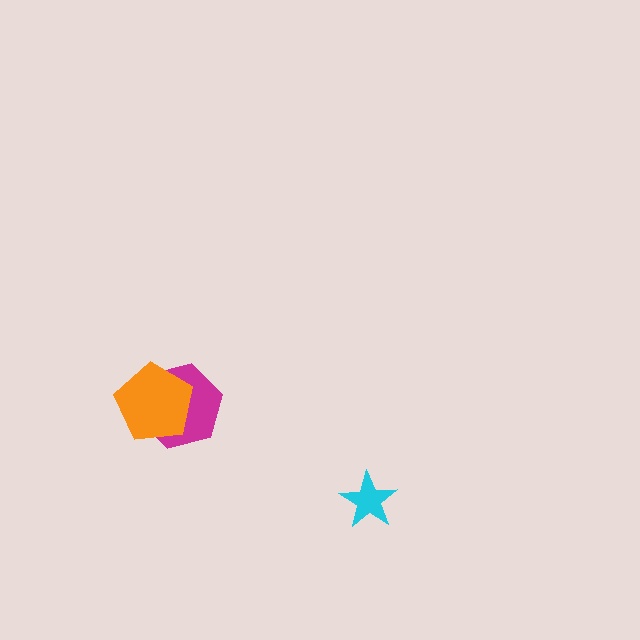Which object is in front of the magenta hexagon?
The orange pentagon is in front of the magenta hexagon.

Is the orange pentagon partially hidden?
No, no other shape covers it.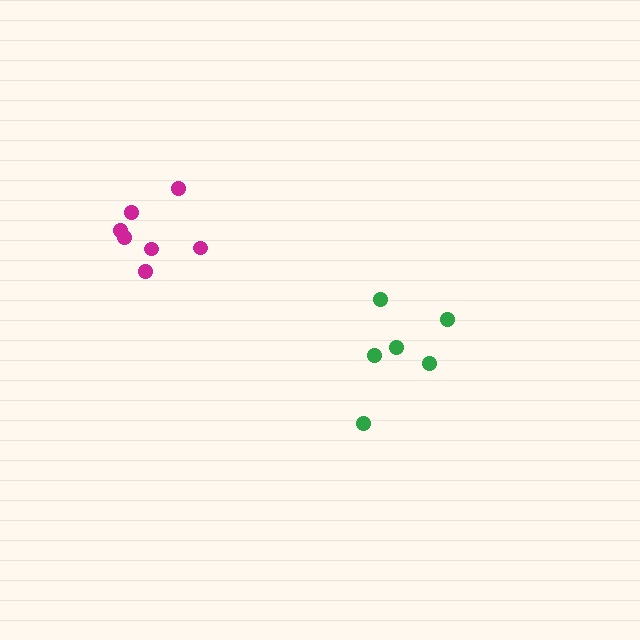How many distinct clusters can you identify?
There are 2 distinct clusters.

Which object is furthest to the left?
The magenta cluster is leftmost.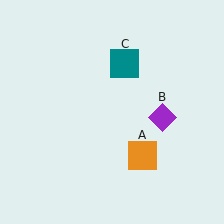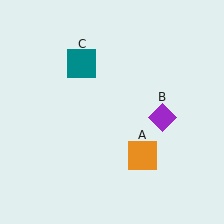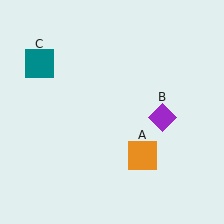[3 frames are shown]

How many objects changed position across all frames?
1 object changed position: teal square (object C).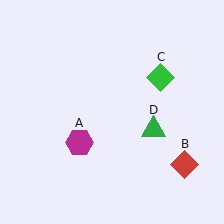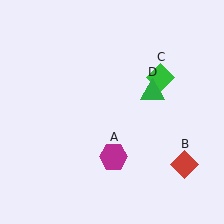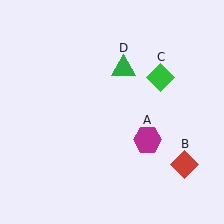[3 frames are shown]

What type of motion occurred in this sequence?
The magenta hexagon (object A), green triangle (object D) rotated counterclockwise around the center of the scene.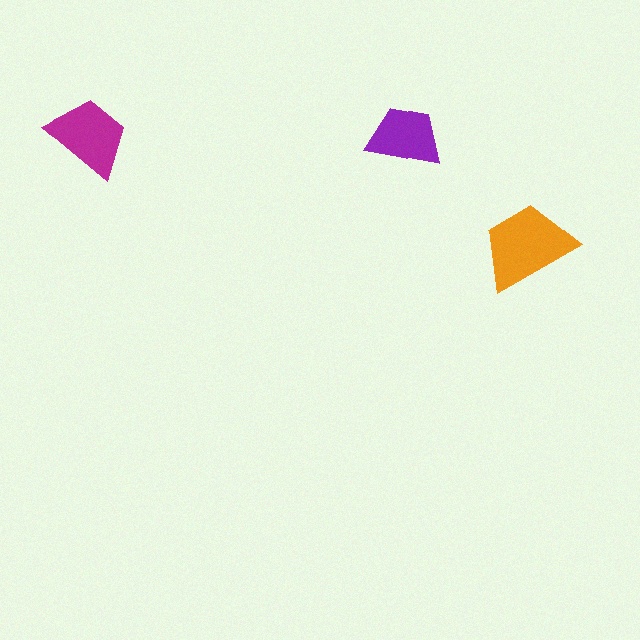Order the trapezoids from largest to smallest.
the orange one, the magenta one, the purple one.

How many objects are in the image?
There are 3 objects in the image.